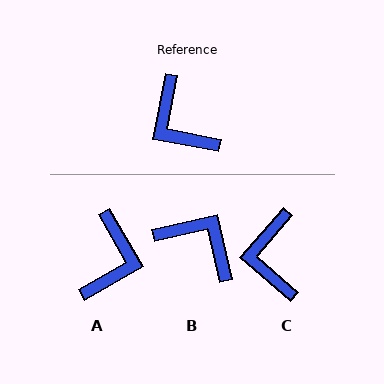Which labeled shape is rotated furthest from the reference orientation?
B, about 156 degrees away.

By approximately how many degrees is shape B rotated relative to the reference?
Approximately 156 degrees clockwise.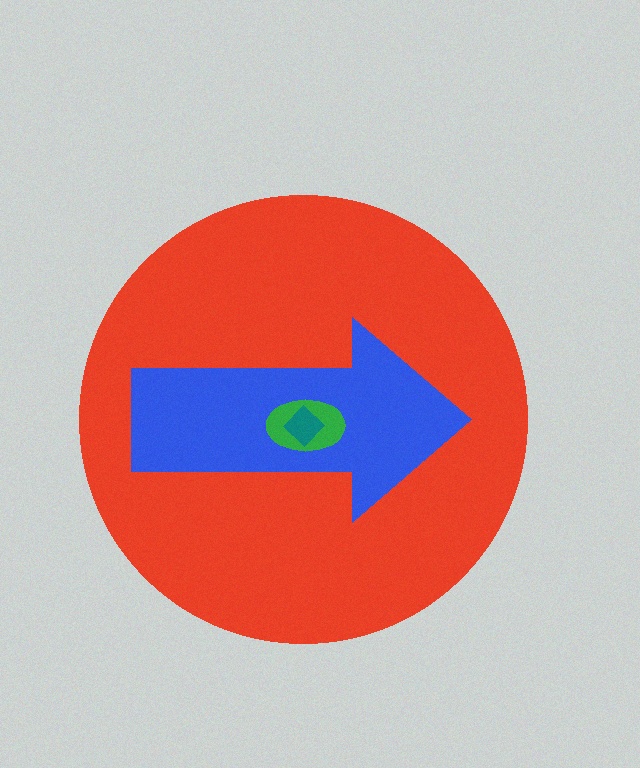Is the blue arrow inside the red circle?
Yes.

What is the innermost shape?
The teal diamond.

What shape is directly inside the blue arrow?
The green ellipse.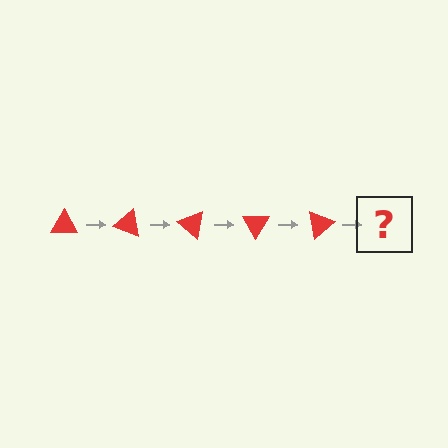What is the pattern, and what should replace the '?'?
The pattern is that the triangle rotates 20 degrees each step. The '?' should be a red triangle rotated 100 degrees.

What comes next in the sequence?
The next element should be a red triangle rotated 100 degrees.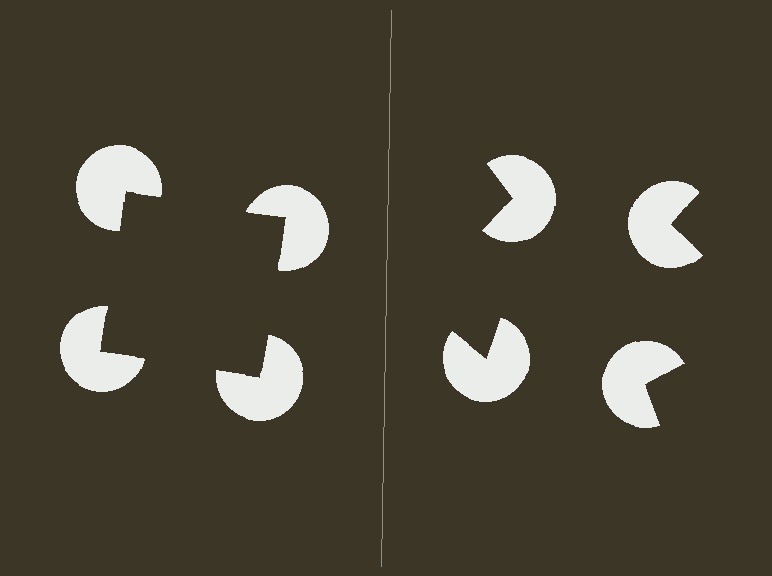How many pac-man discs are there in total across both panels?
8 — 4 on each side.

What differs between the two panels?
The pac-man discs are positioned identically on both sides; only the wedge orientations differ. On the left they align to a square; on the right they are misaligned.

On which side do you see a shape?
An illusory square appears on the left side. On the right side the wedge cuts are rotated, so no coherent shape forms.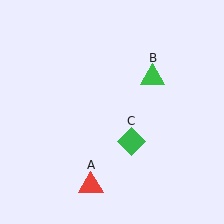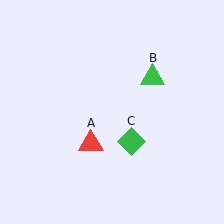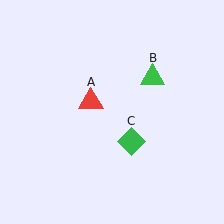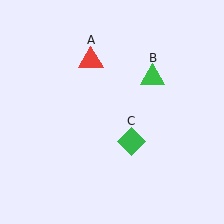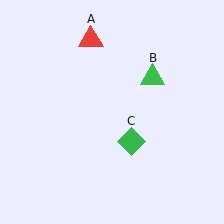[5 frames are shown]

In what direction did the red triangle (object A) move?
The red triangle (object A) moved up.